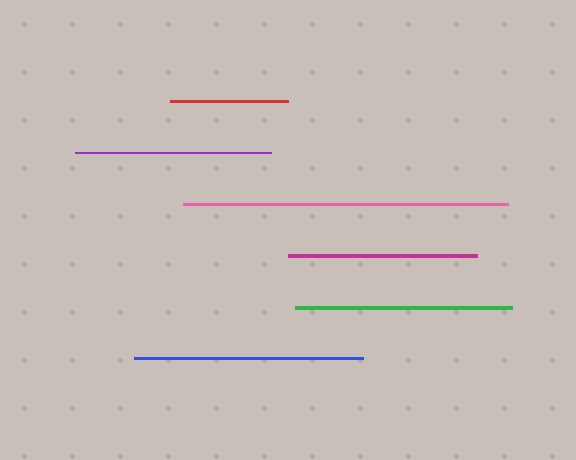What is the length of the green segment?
The green segment is approximately 217 pixels long.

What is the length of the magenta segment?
The magenta segment is approximately 189 pixels long.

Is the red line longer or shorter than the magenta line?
The magenta line is longer than the red line.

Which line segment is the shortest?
The red line is the shortest at approximately 118 pixels.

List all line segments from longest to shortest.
From longest to shortest: pink, blue, green, purple, magenta, red.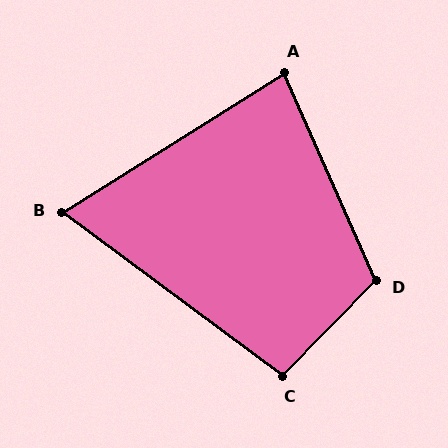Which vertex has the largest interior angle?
D, at approximately 111 degrees.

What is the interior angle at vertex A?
Approximately 82 degrees (acute).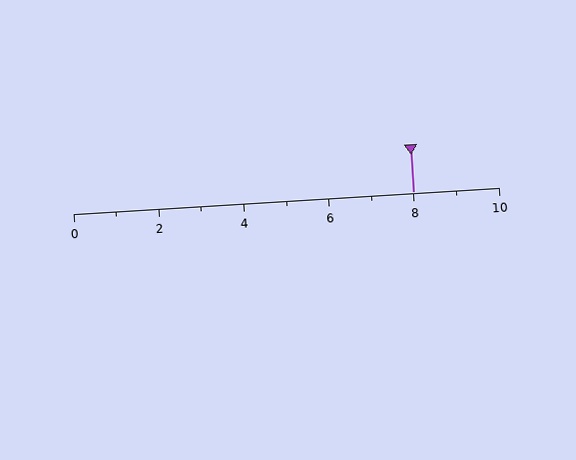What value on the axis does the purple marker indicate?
The marker indicates approximately 8.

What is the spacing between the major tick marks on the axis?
The major ticks are spaced 2 apart.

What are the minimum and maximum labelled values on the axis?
The axis runs from 0 to 10.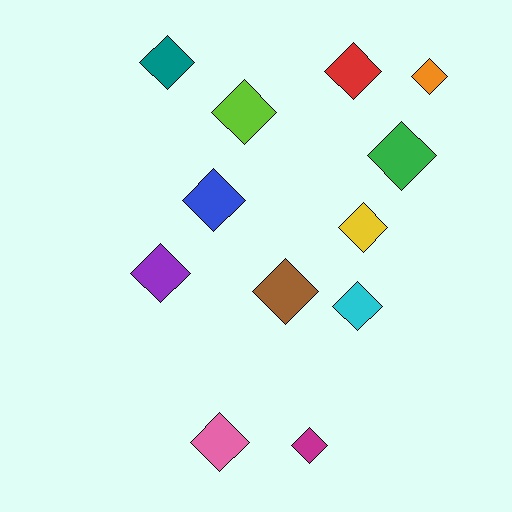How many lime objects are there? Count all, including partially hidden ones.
There is 1 lime object.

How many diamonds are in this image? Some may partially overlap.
There are 12 diamonds.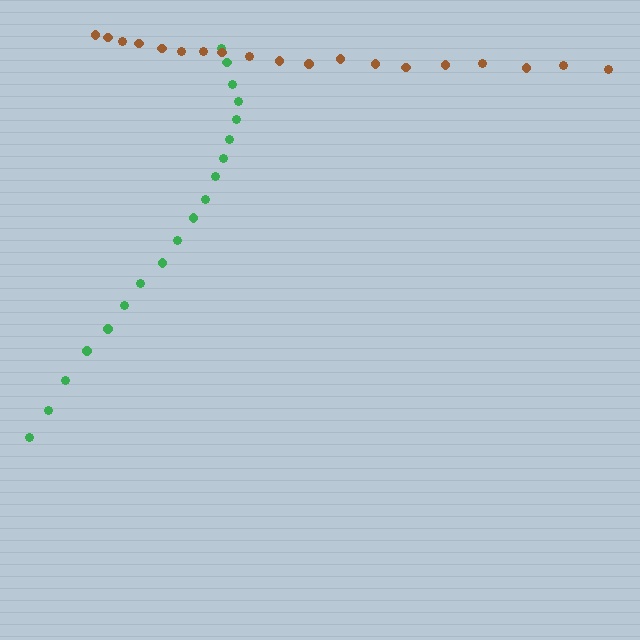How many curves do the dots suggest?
There are 2 distinct paths.